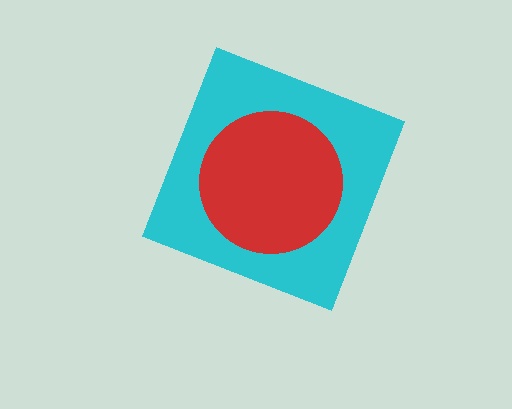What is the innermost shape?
The red circle.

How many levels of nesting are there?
2.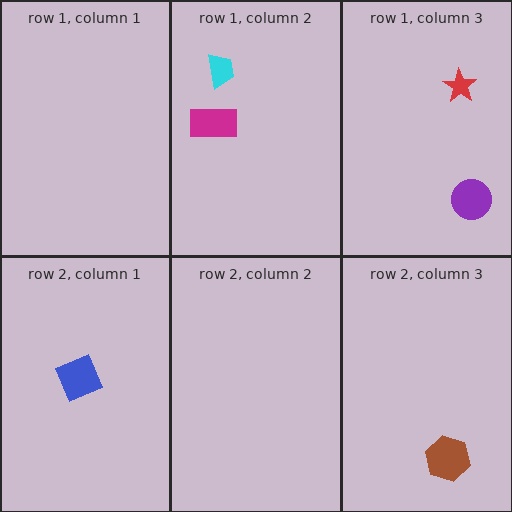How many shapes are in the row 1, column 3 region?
2.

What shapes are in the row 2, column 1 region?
The blue diamond.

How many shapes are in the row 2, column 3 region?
1.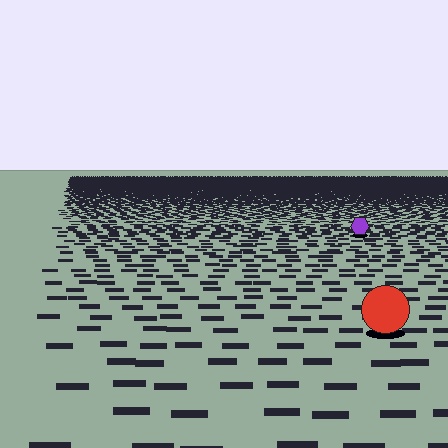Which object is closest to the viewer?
The red circle is closest. The texture marks near it are larger and more spread out.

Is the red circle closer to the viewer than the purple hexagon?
Yes. The red circle is closer — you can tell from the texture gradient: the ground texture is coarser near it.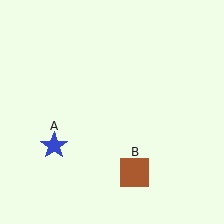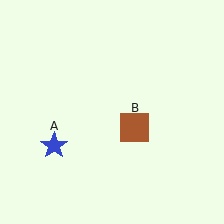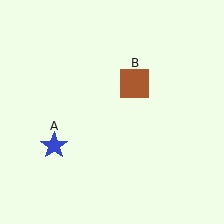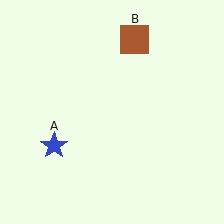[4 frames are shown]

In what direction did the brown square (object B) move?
The brown square (object B) moved up.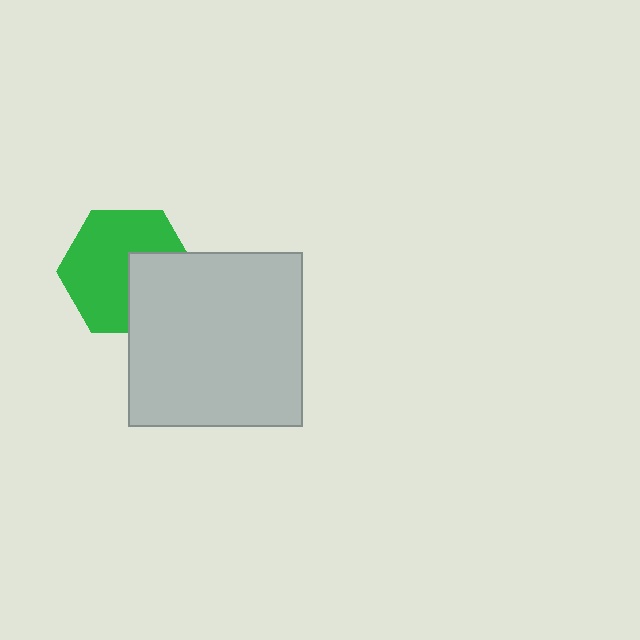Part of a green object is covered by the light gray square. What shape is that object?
It is a hexagon.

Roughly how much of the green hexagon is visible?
Most of it is visible (roughly 65%).